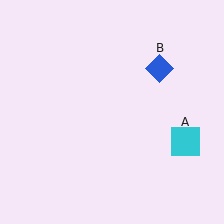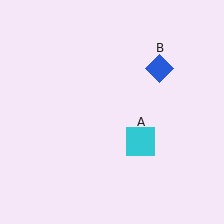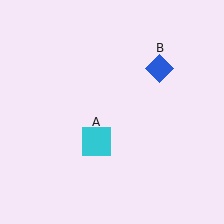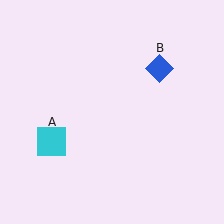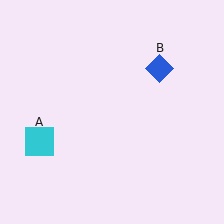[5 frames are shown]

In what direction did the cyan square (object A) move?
The cyan square (object A) moved left.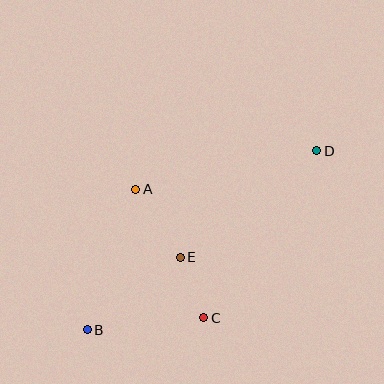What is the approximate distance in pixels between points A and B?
The distance between A and B is approximately 149 pixels.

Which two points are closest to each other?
Points C and E are closest to each other.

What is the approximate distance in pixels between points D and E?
The distance between D and E is approximately 173 pixels.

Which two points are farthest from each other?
Points B and D are farthest from each other.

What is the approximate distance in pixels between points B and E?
The distance between B and E is approximately 118 pixels.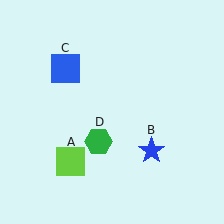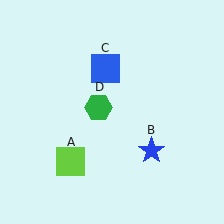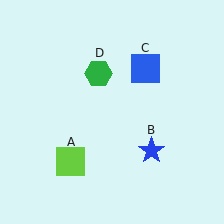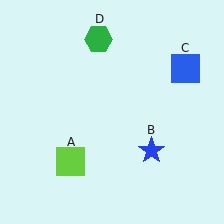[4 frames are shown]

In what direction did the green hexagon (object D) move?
The green hexagon (object D) moved up.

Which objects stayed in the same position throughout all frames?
Lime square (object A) and blue star (object B) remained stationary.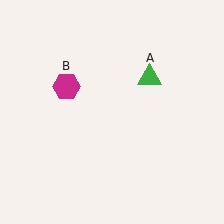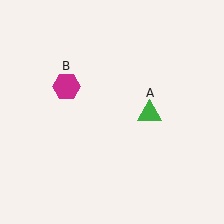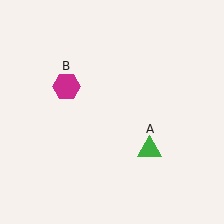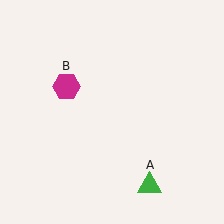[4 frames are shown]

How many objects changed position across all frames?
1 object changed position: green triangle (object A).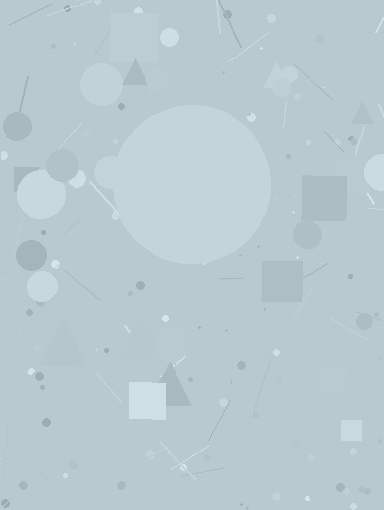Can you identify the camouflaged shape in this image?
The camouflaged shape is a circle.